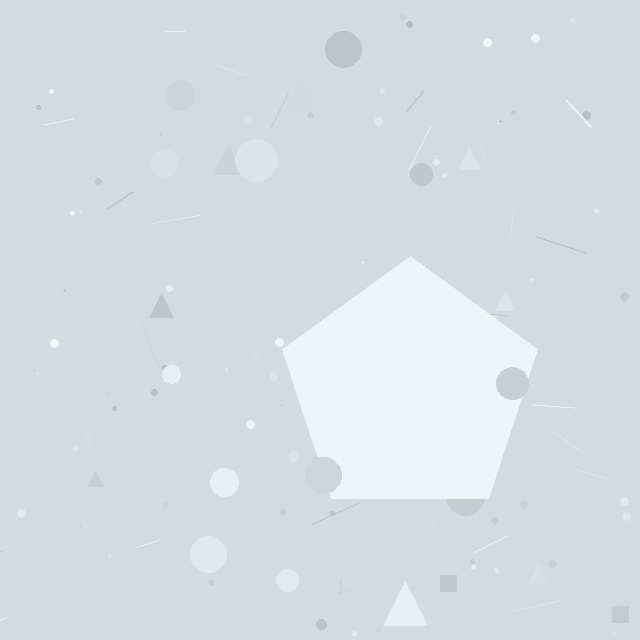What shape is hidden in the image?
A pentagon is hidden in the image.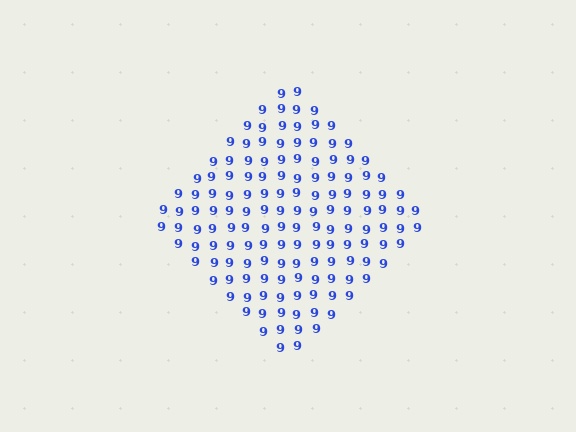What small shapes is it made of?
It is made of small digit 9's.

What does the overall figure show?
The overall figure shows a diamond.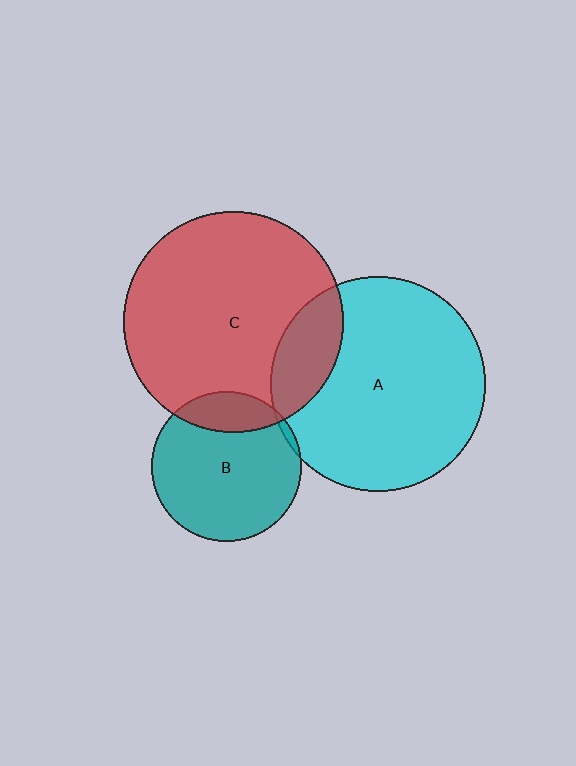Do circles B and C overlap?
Yes.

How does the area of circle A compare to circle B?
Approximately 2.1 times.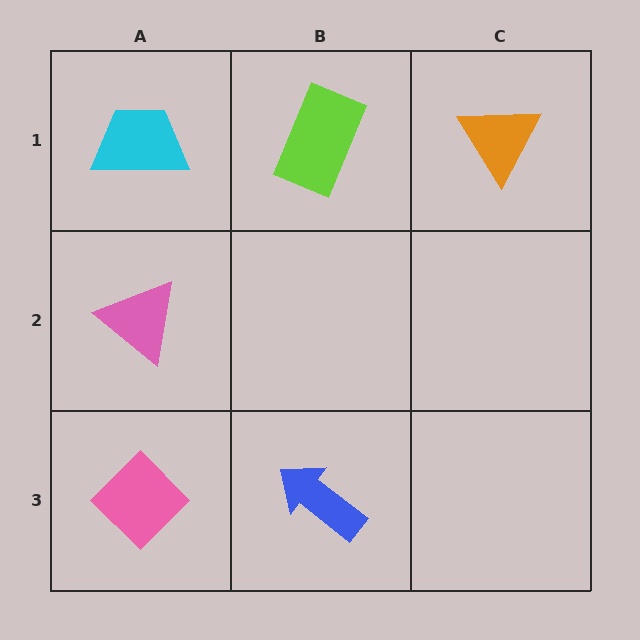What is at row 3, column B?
A blue arrow.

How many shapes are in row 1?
3 shapes.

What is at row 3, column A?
A pink diamond.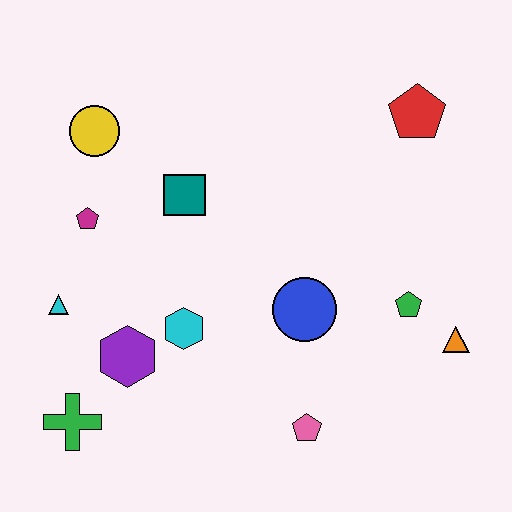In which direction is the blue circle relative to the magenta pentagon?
The blue circle is to the right of the magenta pentagon.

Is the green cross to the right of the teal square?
No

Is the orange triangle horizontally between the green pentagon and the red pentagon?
No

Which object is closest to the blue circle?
The green pentagon is closest to the blue circle.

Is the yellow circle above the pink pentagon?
Yes